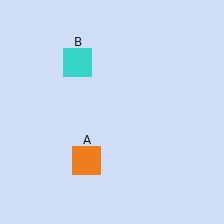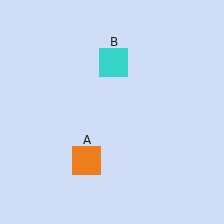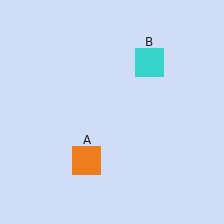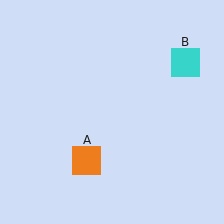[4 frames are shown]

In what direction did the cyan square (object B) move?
The cyan square (object B) moved right.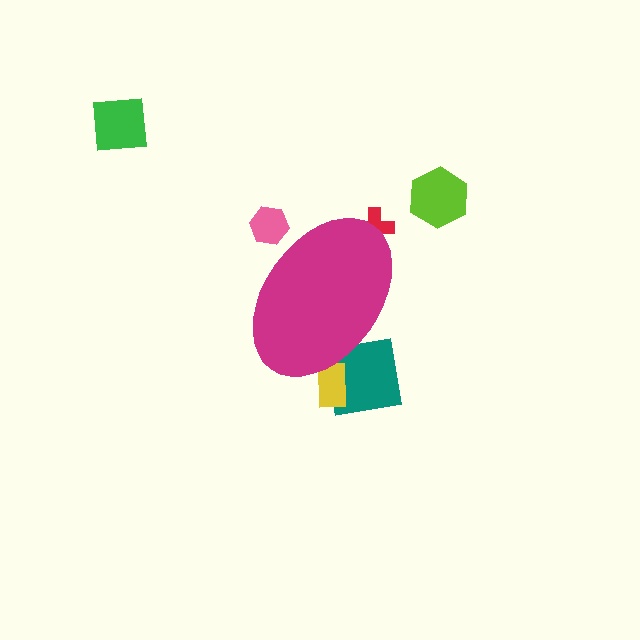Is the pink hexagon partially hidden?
Yes, the pink hexagon is partially hidden behind the magenta ellipse.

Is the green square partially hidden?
No, the green square is fully visible.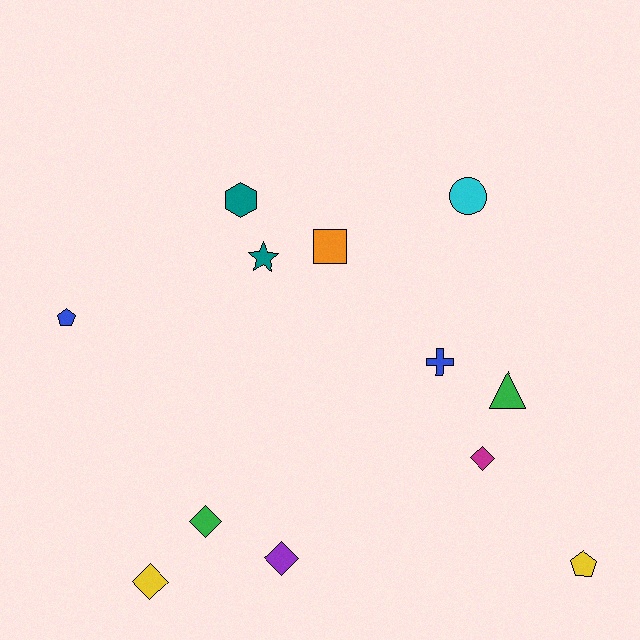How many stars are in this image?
There is 1 star.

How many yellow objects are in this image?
There are 2 yellow objects.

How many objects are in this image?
There are 12 objects.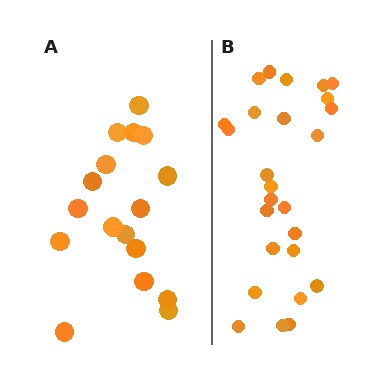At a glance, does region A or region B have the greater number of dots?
Region B (the right region) has more dots.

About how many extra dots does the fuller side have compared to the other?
Region B has roughly 8 or so more dots than region A.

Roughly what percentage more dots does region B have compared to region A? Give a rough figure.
About 55% more.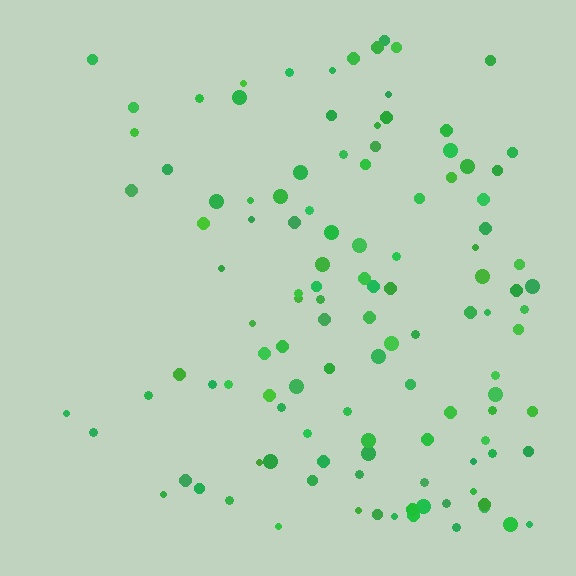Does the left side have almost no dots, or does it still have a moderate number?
Still a moderate number, just noticeably fewer than the right.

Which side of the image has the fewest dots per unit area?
The left.